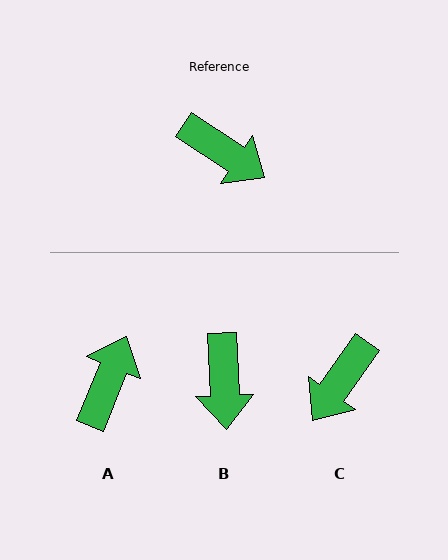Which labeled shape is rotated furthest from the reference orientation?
A, about 102 degrees away.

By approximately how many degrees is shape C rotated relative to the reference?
Approximately 91 degrees clockwise.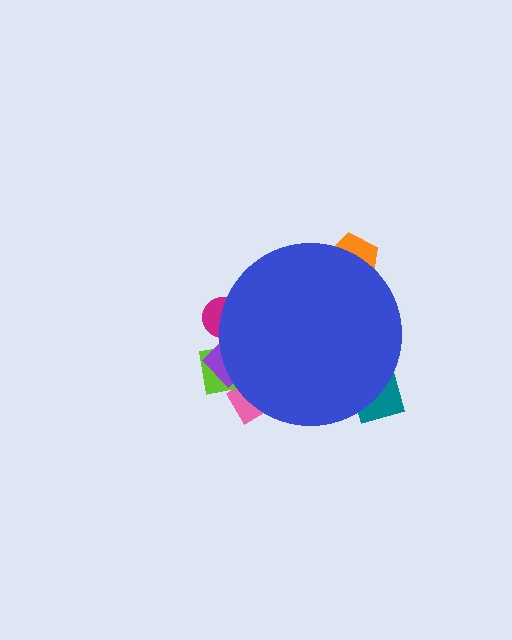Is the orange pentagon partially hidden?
Yes, the orange pentagon is partially hidden behind the blue circle.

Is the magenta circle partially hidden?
Yes, the magenta circle is partially hidden behind the blue circle.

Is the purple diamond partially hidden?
Yes, the purple diamond is partially hidden behind the blue circle.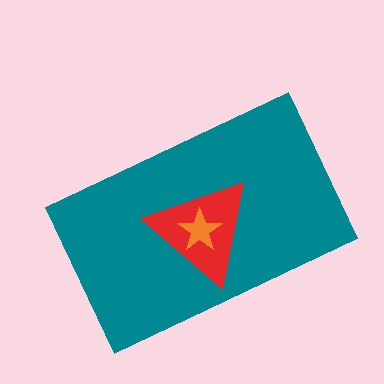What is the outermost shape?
The teal rectangle.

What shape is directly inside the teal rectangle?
The red triangle.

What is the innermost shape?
The orange star.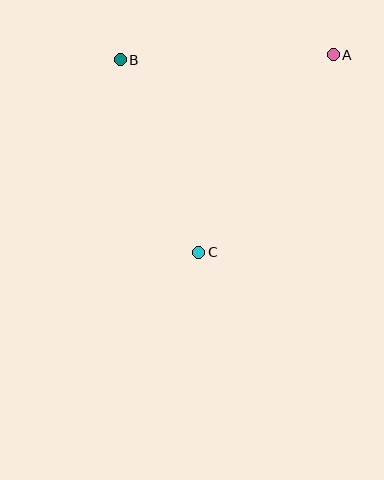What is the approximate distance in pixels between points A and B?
The distance between A and B is approximately 213 pixels.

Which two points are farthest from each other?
Points A and C are farthest from each other.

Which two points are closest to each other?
Points B and C are closest to each other.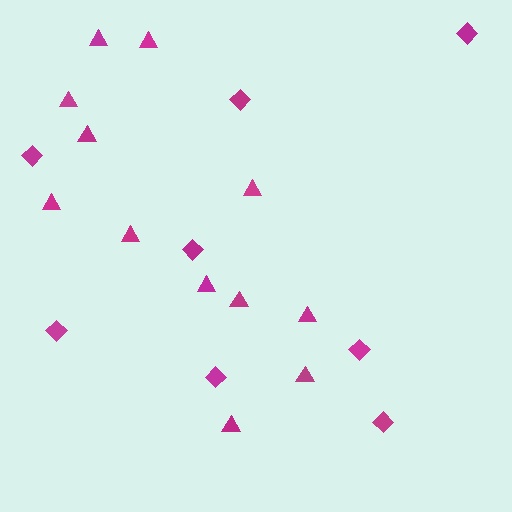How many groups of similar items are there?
There are 2 groups: one group of diamonds (8) and one group of triangles (12).